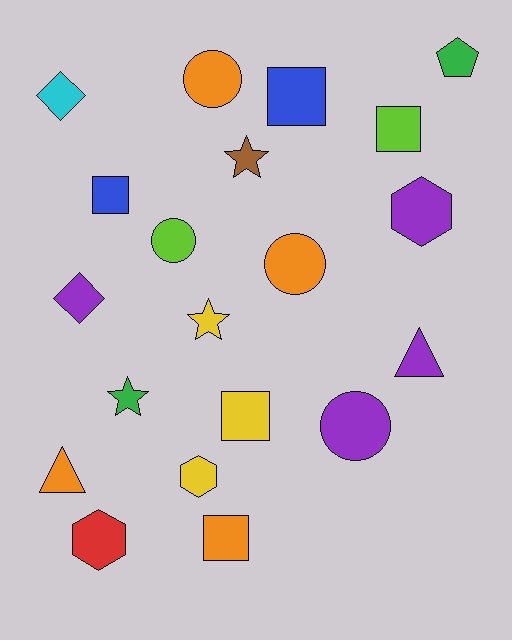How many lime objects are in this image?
There are 2 lime objects.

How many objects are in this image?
There are 20 objects.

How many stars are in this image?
There are 3 stars.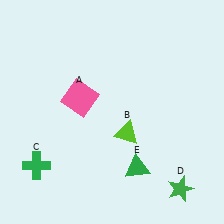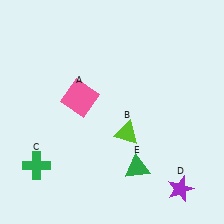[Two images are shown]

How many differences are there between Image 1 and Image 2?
There is 1 difference between the two images.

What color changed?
The star (D) changed from green in Image 1 to purple in Image 2.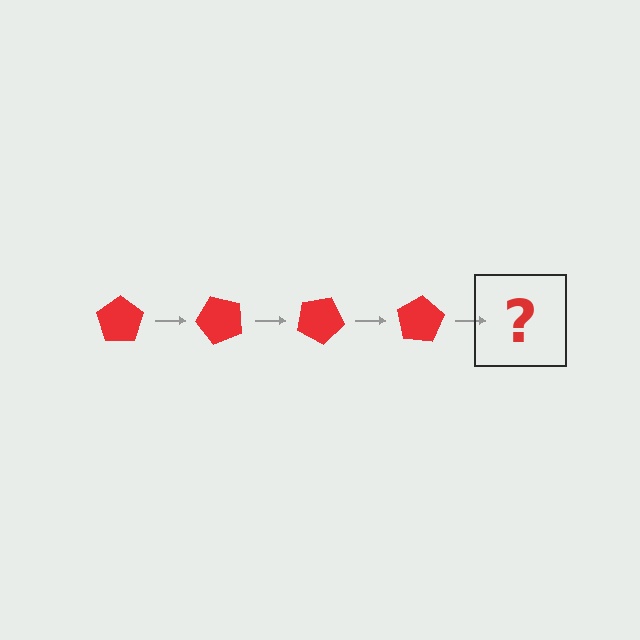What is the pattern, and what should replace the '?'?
The pattern is that the pentagon rotates 50 degrees each step. The '?' should be a red pentagon rotated 200 degrees.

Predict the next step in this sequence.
The next step is a red pentagon rotated 200 degrees.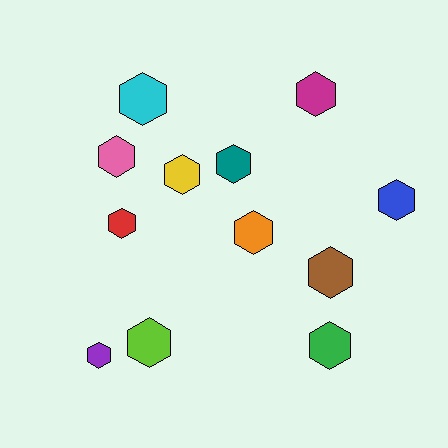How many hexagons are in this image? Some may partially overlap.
There are 12 hexagons.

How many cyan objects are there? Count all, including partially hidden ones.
There is 1 cyan object.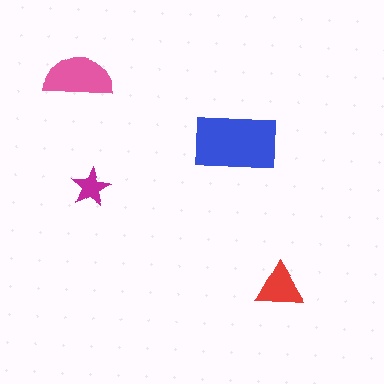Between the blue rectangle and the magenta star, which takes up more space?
The blue rectangle.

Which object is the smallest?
The magenta star.